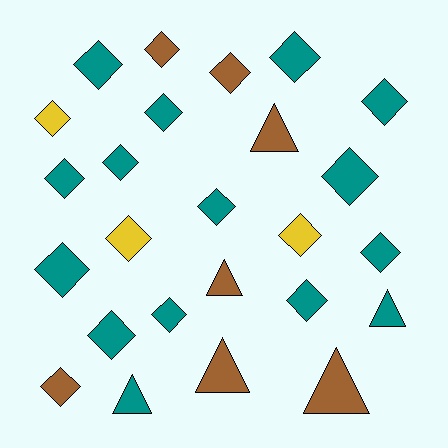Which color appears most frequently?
Teal, with 15 objects.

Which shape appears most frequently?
Diamond, with 19 objects.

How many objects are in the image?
There are 25 objects.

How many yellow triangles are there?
There are no yellow triangles.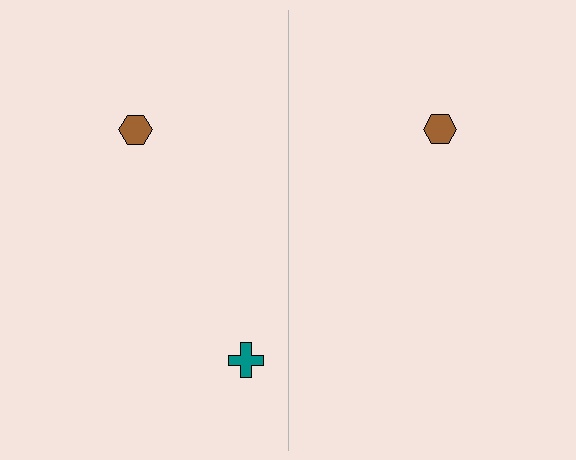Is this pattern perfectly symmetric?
No, the pattern is not perfectly symmetric. A teal cross is missing from the right side.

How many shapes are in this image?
There are 3 shapes in this image.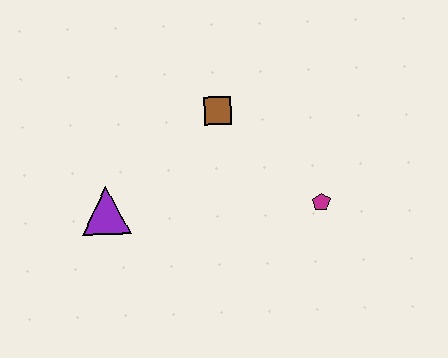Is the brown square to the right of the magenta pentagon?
No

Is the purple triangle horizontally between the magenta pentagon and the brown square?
No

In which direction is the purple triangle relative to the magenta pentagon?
The purple triangle is to the left of the magenta pentagon.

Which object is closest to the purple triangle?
The brown square is closest to the purple triangle.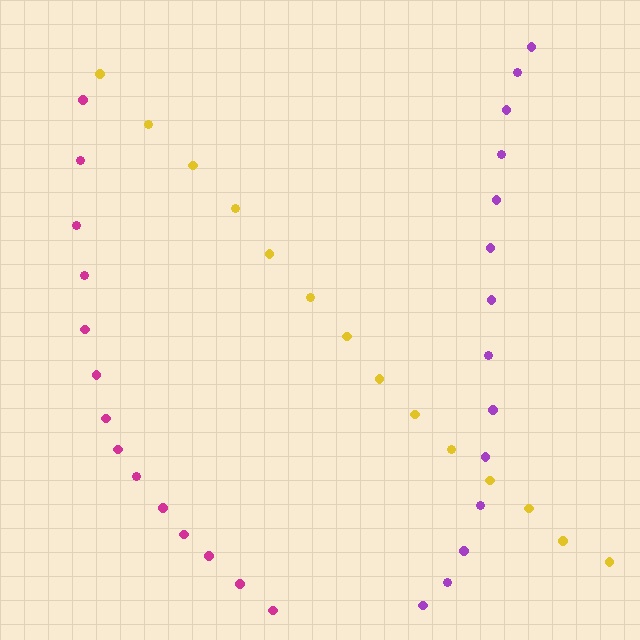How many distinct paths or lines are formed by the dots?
There are 3 distinct paths.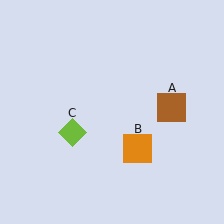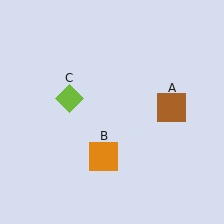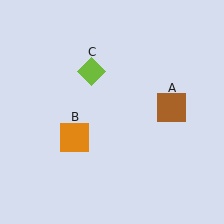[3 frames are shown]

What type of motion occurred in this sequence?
The orange square (object B), lime diamond (object C) rotated clockwise around the center of the scene.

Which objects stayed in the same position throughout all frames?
Brown square (object A) remained stationary.